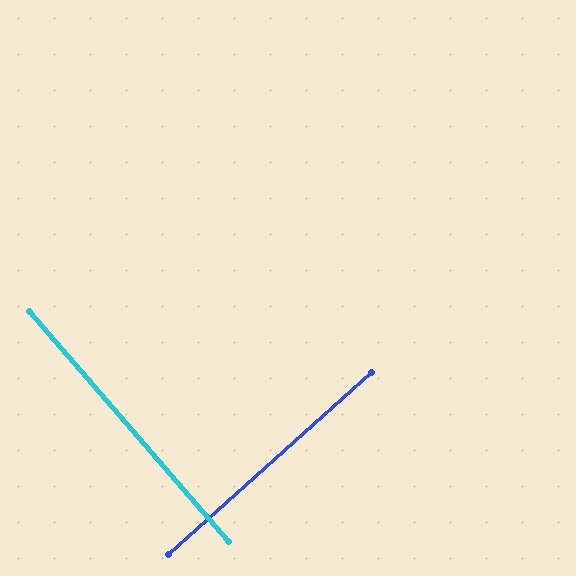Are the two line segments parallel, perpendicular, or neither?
Perpendicular — they meet at approximately 89°.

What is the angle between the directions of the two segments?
Approximately 89 degrees.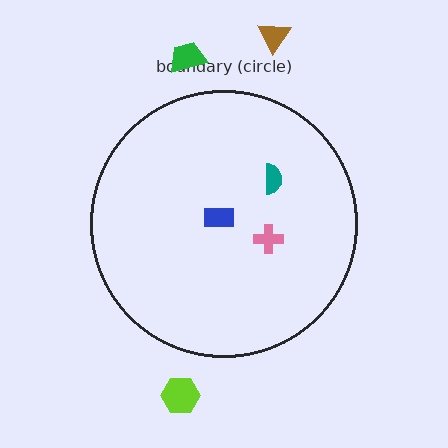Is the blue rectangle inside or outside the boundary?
Inside.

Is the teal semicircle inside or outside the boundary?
Inside.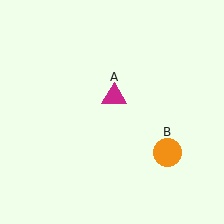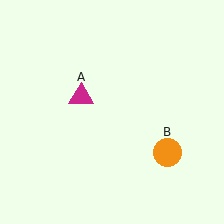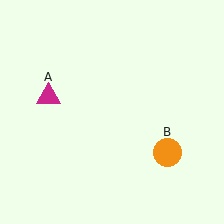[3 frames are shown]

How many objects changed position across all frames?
1 object changed position: magenta triangle (object A).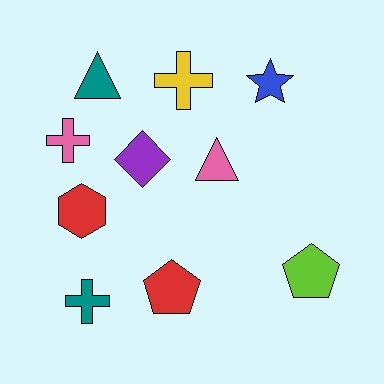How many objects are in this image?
There are 10 objects.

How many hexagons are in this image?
There is 1 hexagon.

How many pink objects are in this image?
There are 2 pink objects.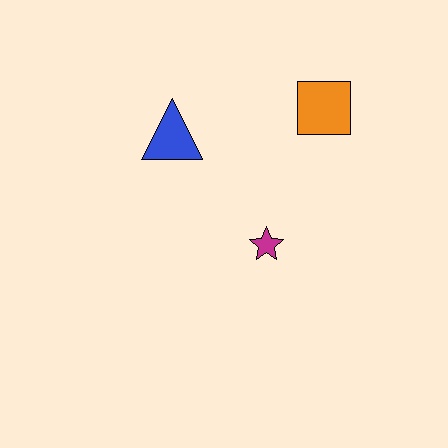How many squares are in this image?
There is 1 square.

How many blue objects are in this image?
There is 1 blue object.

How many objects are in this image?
There are 3 objects.